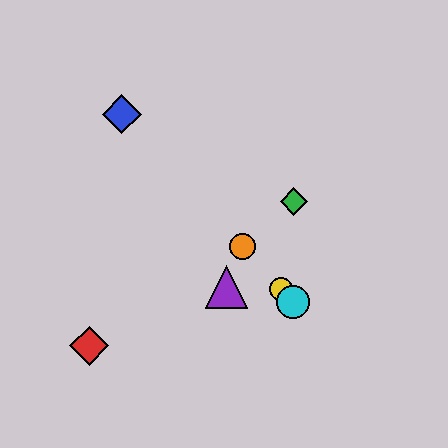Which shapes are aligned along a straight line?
The blue diamond, the yellow circle, the orange circle, the cyan circle are aligned along a straight line.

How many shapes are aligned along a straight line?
4 shapes (the blue diamond, the yellow circle, the orange circle, the cyan circle) are aligned along a straight line.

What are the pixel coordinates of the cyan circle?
The cyan circle is at (293, 302).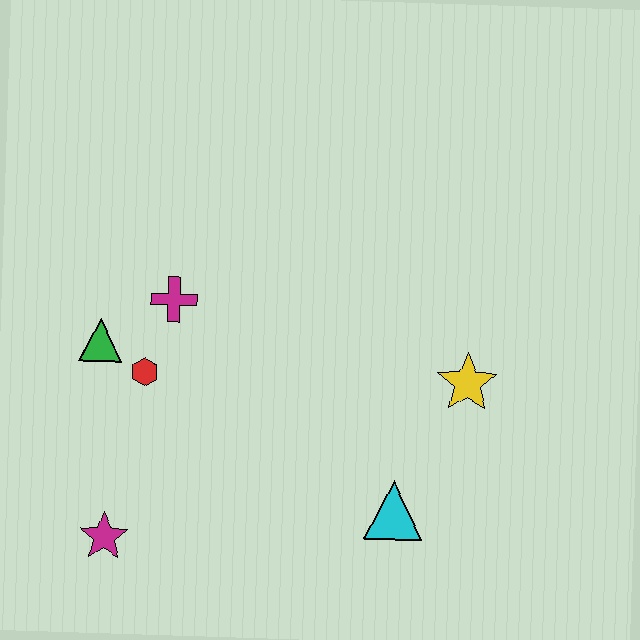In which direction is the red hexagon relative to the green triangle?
The red hexagon is to the right of the green triangle.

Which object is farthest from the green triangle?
The yellow star is farthest from the green triangle.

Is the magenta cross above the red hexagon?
Yes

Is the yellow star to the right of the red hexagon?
Yes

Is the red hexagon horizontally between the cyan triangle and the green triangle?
Yes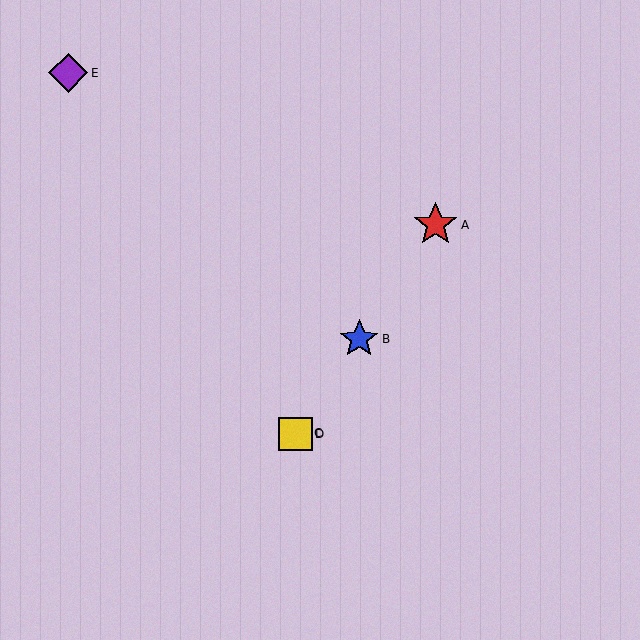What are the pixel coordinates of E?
Object E is at (68, 73).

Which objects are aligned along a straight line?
Objects A, B, C, D are aligned along a straight line.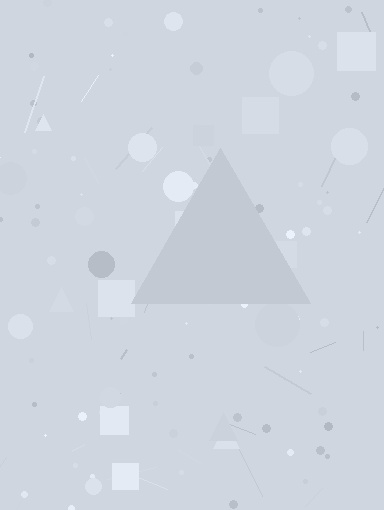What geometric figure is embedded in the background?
A triangle is embedded in the background.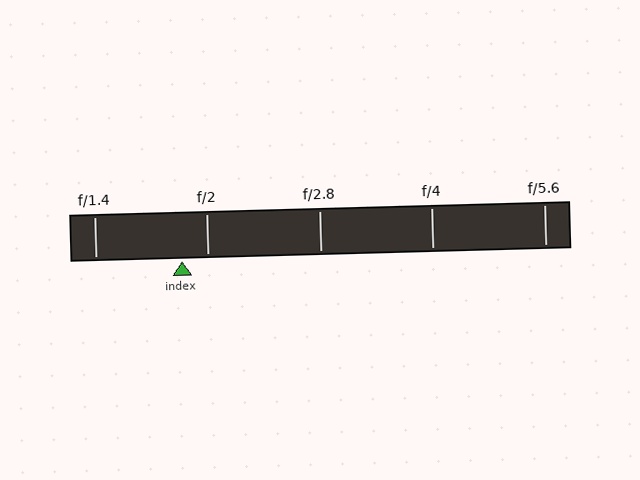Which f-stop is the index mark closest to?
The index mark is closest to f/2.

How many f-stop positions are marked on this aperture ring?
There are 5 f-stop positions marked.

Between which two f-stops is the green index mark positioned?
The index mark is between f/1.4 and f/2.